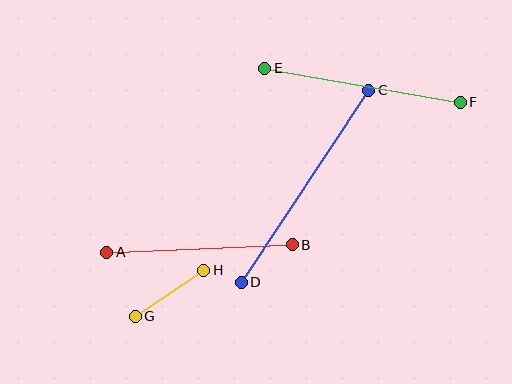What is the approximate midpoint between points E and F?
The midpoint is at approximately (363, 85) pixels.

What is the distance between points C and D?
The distance is approximately 230 pixels.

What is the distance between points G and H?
The distance is approximately 83 pixels.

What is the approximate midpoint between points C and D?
The midpoint is at approximately (305, 186) pixels.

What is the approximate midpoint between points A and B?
The midpoint is at approximately (200, 249) pixels.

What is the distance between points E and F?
The distance is approximately 198 pixels.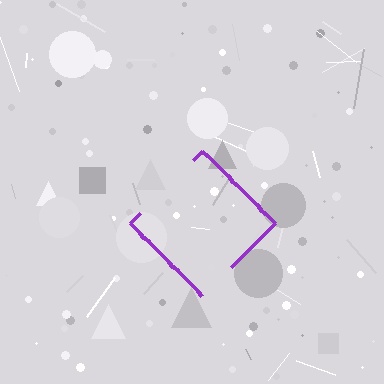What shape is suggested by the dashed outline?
The dashed outline suggests a diamond.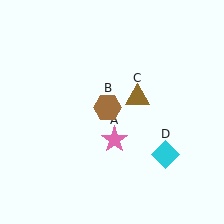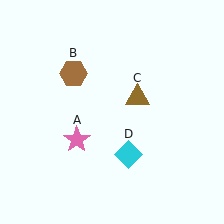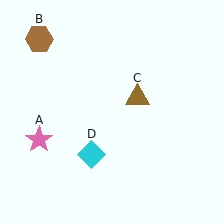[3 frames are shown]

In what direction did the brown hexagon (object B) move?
The brown hexagon (object B) moved up and to the left.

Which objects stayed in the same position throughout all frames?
Brown triangle (object C) remained stationary.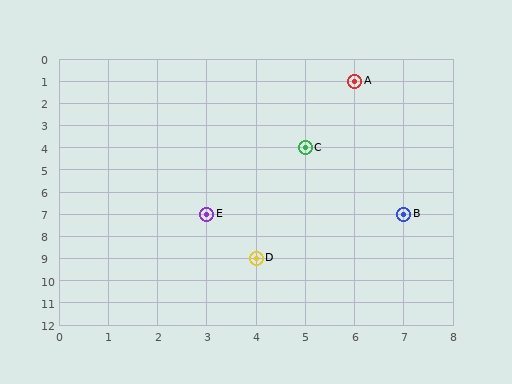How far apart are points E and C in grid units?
Points E and C are 2 columns and 3 rows apart (about 3.6 grid units diagonally).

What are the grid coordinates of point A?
Point A is at grid coordinates (6, 1).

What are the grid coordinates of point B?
Point B is at grid coordinates (7, 7).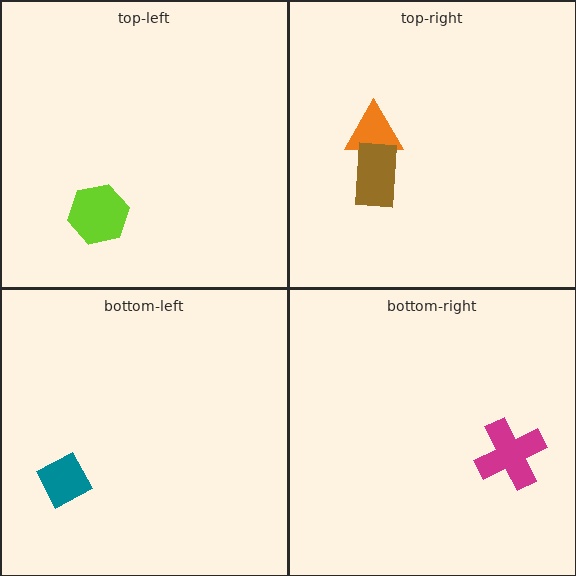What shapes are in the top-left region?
The lime hexagon.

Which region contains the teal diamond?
The bottom-left region.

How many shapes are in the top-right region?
2.